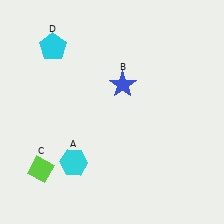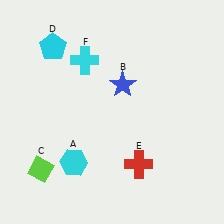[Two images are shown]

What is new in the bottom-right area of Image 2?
A red cross (E) was added in the bottom-right area of Image 2.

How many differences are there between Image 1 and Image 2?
There are 2 differences between the two images.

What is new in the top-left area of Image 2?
A cyan cross (F) was added in the top-left area of Image 2.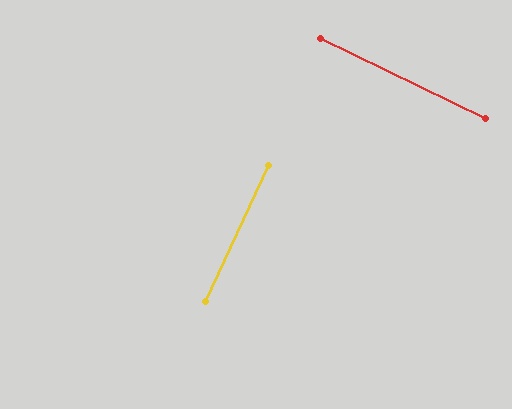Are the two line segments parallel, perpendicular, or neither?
Perpendicular — they meet at approximately 89°.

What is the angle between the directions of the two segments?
Approximately 89 degrees.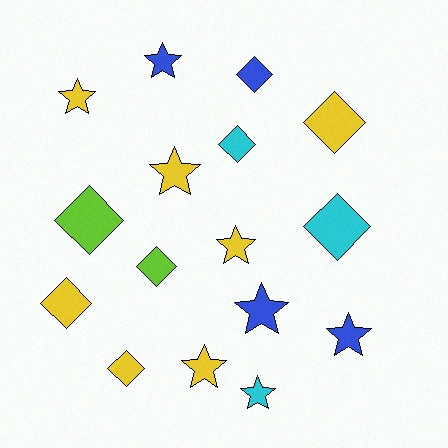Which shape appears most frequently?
Diamond, with 8 objects.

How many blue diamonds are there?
There is 1 blue diamond.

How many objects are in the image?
There are 16 objects.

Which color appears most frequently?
Yellow, with 7 objects.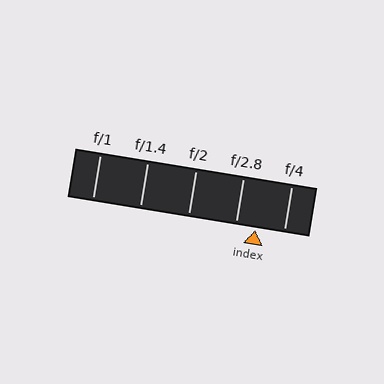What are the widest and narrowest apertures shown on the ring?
The widest aperture shown is f/1 and the narrowest is f/4.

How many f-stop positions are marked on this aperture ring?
There are 5 f-stop positions marked.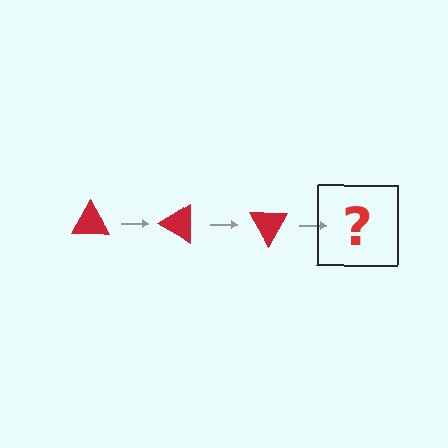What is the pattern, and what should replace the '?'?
The pattern is that the triangle rotates 30 degrees each step. The '?' should be a red triangle rotated 90 degrees.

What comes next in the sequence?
The next element should be a red triangle rotated 90 degrees.